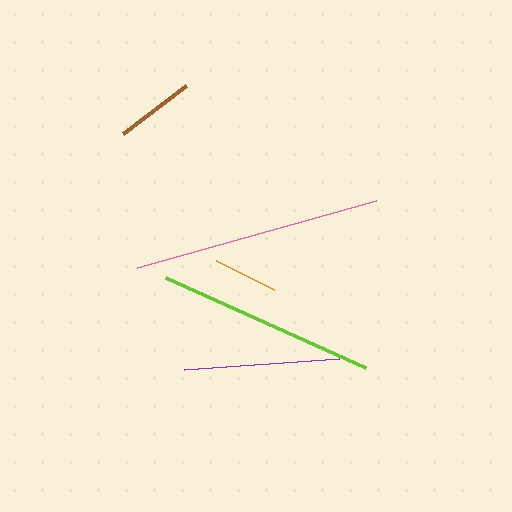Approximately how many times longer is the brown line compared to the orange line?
The brown line is approximately 1.2 times the length of the orange line.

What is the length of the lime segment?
The lime segment is approximately 219 pixels long.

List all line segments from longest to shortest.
From longest to shortest: pink, lime, purple, brown, orange.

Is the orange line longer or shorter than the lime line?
The lime line is longer than the orange line.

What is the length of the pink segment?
The pink segment is approximately 248 pixels long.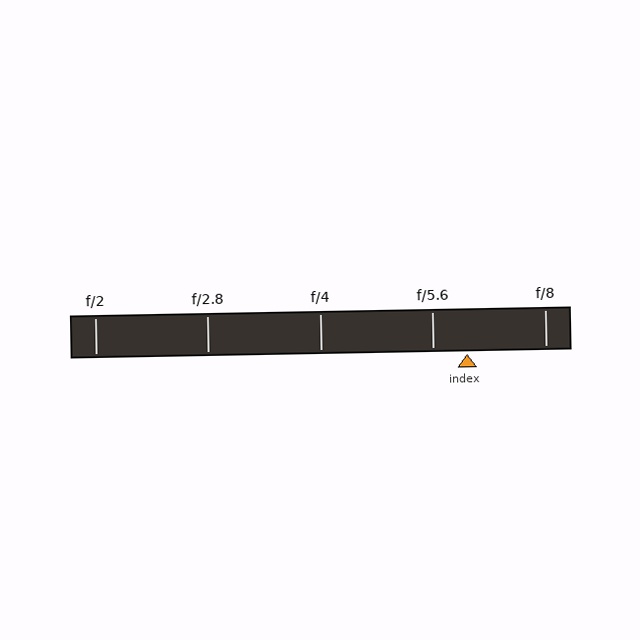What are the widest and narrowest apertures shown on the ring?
The widest aperture shown is f/2 and the narrowest is f/8.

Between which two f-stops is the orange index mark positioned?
The index mark is between f/5.6 and f/8.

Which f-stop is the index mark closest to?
The index mark is closest to f/5.6.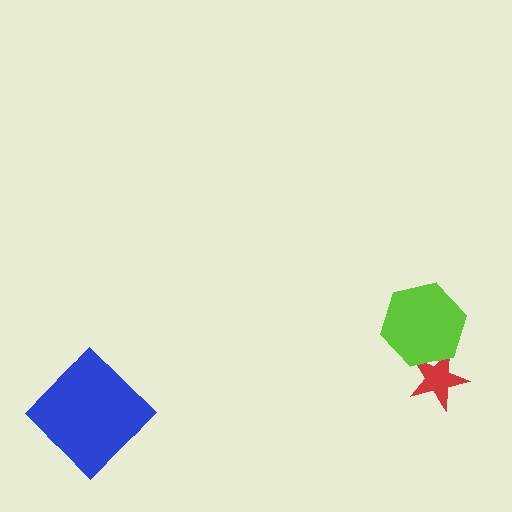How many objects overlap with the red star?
1 object overlaps with the red star.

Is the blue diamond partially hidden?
No, no other shape covers it.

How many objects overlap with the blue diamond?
0 objects overlap with the blue diamond.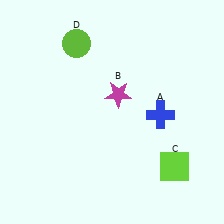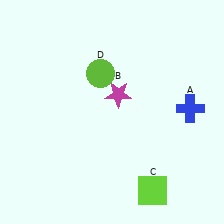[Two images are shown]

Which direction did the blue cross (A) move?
The blue cross (A) moved right.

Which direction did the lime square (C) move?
The lime square (C) moved down.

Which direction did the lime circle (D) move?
The lime circle (D) moved down.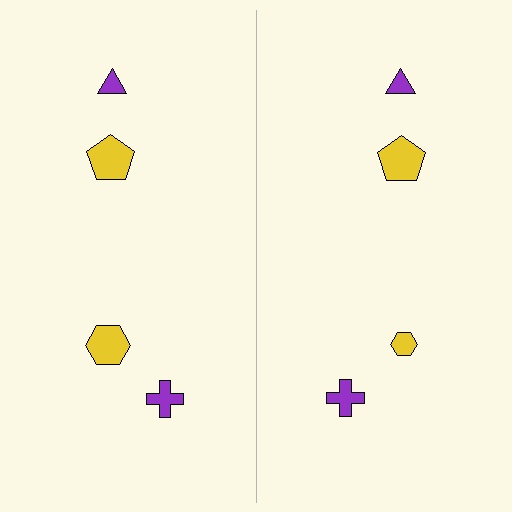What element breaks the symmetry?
The yellow hexagon on the right side has a different size than its mirror counterpart.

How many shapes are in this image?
There are 8 shapes in this image.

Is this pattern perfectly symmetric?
No, the pattern is not perfectly symmetric. The yellow hexagon on the right side has a different size than its mirror counterpart.